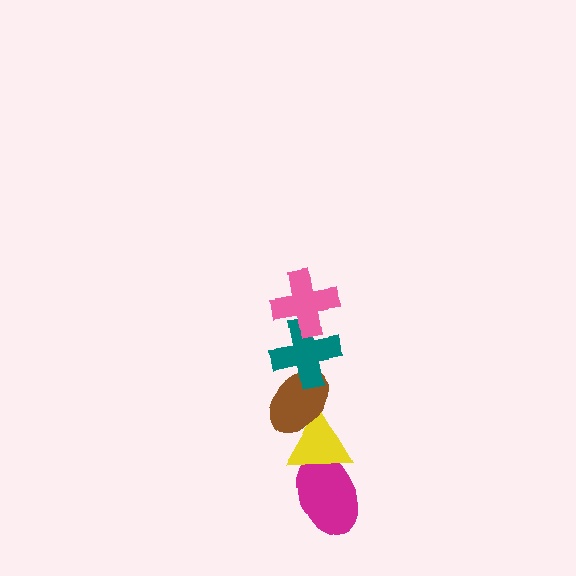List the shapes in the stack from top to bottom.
From top to bottom: the pink cross, the teal cross, the brown ellipse, the yellow triangle, the magenta ellipse.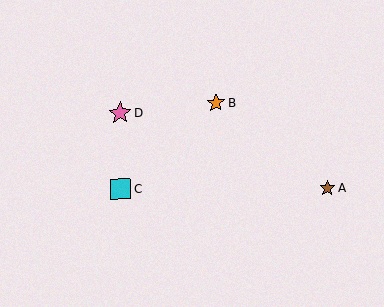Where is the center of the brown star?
The center of the brown star is at (327, 188).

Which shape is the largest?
The pink star (labeled D) is the largest.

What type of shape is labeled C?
Shape C is a cyan square.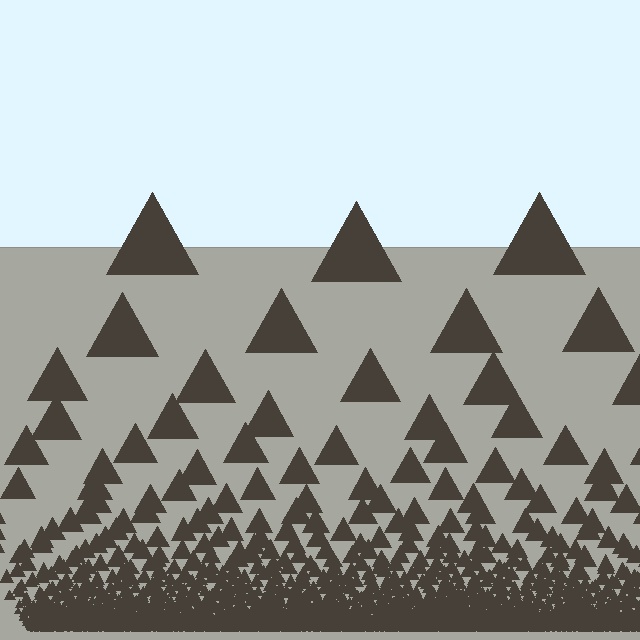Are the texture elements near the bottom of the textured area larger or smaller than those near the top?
Smaller. The gradient is inverted — elements near the bottom are smaller and denser.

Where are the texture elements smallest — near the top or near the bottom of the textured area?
Near the bottom.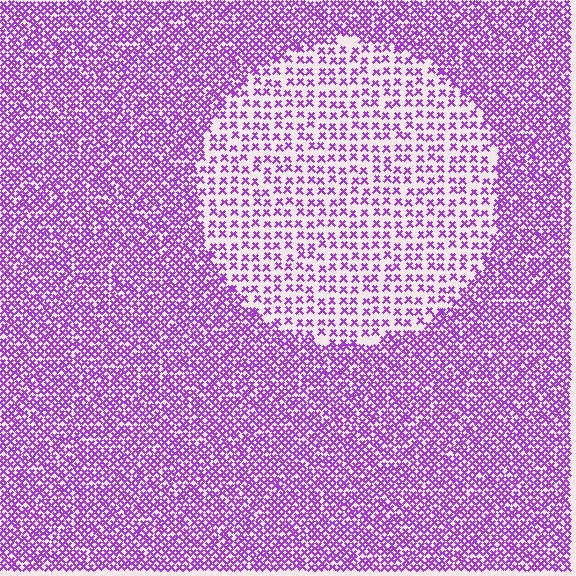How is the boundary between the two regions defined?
The boundary is defined by a change in element density (approximately 2.2x ratio). All elements are the same color, size, and shape.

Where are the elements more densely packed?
The elements are more densely packed outside the circle boundary.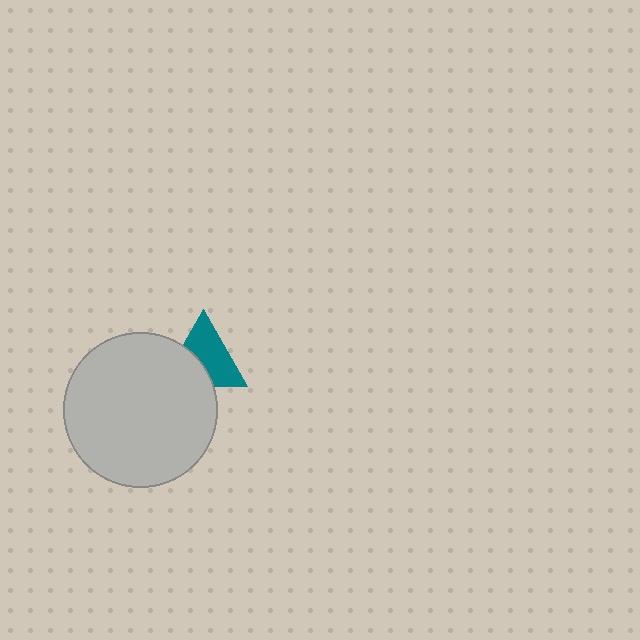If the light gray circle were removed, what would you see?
You would see the complete teal triangle.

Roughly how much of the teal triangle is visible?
About half of it is visible (roughly 62%).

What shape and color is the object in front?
The object in front is a light gray circle.